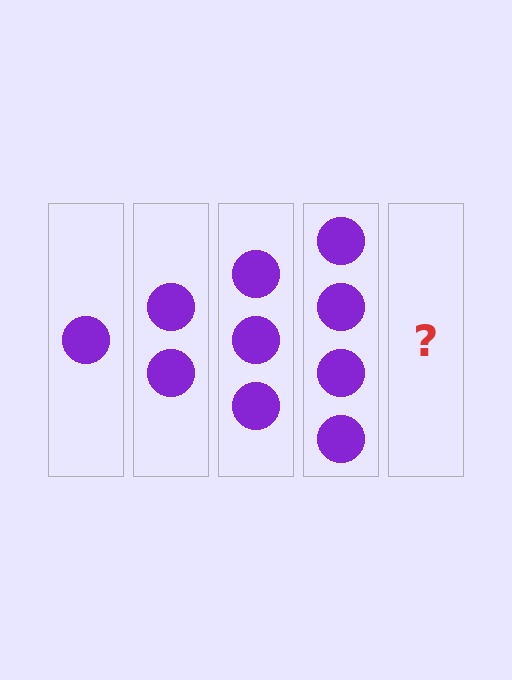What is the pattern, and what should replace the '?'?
The pattern is that each step adds one more circle. The '?' should be 5 circles.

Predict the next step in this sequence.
The next step is 5 circles.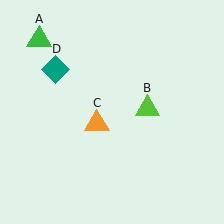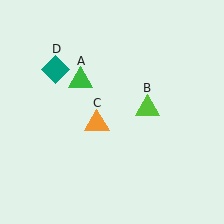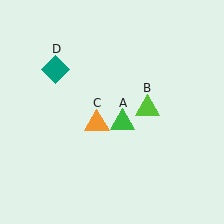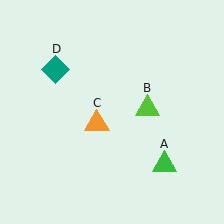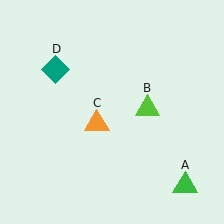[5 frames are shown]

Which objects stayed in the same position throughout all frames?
Lime triangle (object B) and orange triangle (object C) and teal diamond (object D) remained stationary.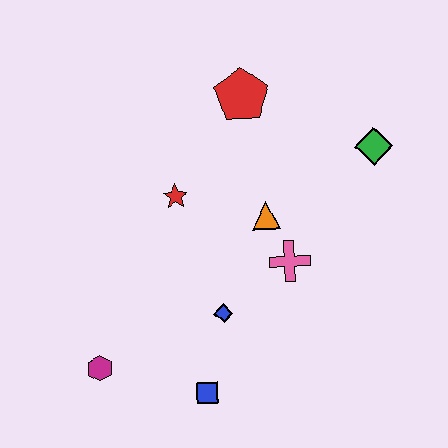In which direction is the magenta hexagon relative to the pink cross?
The magenta hexagon is to the left of the pink cross.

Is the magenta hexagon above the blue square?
Yes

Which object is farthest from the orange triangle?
The magenta hexagon is farthest from the orange triangle.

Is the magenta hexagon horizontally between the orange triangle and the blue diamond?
No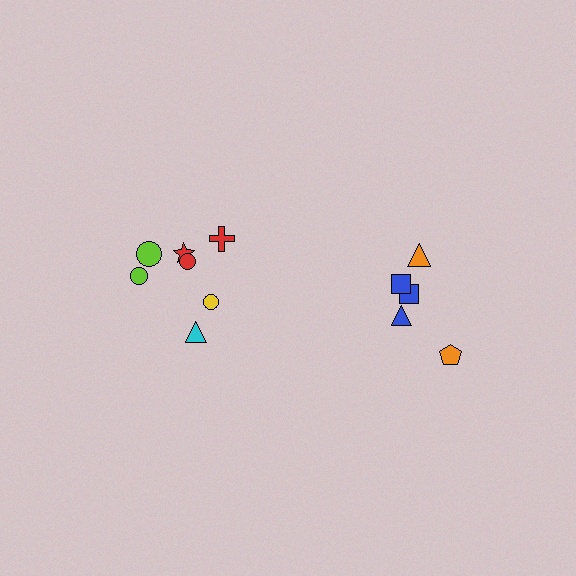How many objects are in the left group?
There are 7 objects.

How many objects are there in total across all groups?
There are 12 objects.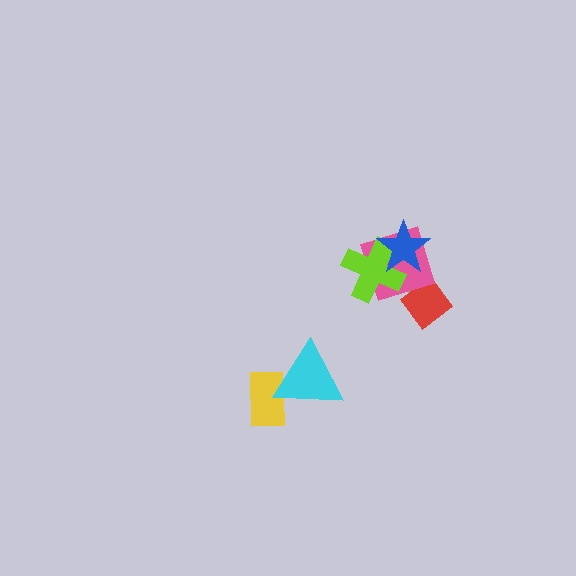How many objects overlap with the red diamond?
1 object overlaps with the red diamond.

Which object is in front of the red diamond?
The pink diamond is in front of the red diamond.